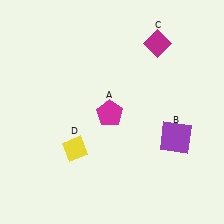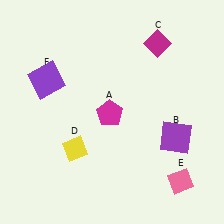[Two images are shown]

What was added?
A pink diamond (E), a purple square (F) were added in Image 2.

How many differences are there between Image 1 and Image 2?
There are 2 differences between the two images.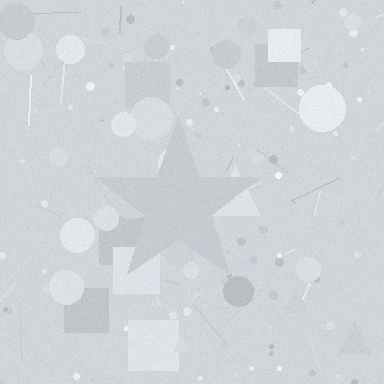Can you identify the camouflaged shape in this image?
The camouflaged shape is a star.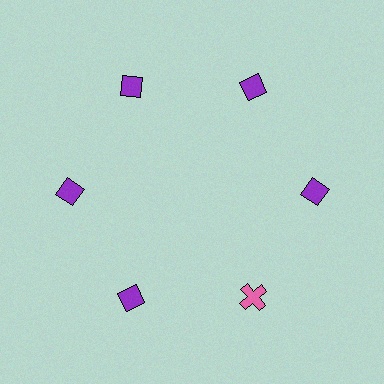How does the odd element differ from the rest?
It differs in both color (pink instead of purple) and shape (cross instead of diamond).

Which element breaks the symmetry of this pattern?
The pink cross at roughly the 5 o'clock position breaks the symmetry. All other shapes are purple diamonds.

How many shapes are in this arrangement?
There are 6 shapes arranged in a ring pattern.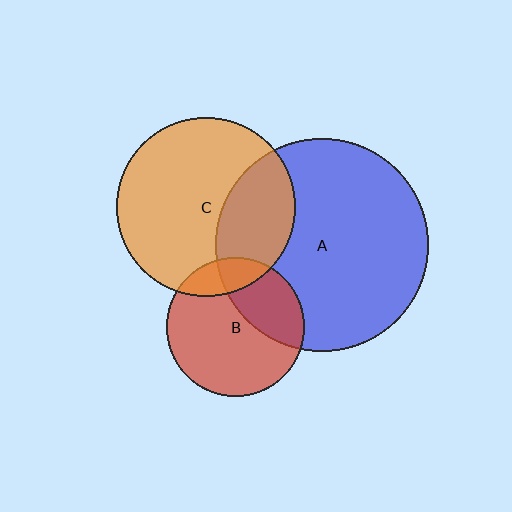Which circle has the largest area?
Circle A (blue).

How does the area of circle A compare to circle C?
Approximately 1.4 times.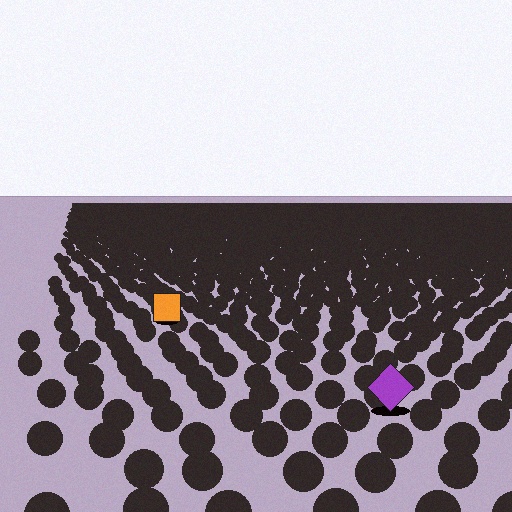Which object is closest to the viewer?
The purple diamond is closest. The texture marks near it are larger and more spread out.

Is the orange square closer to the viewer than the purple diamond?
No. The purple diamond is closer — you can tell from the texture gradient: the ground texture is coarser near it.